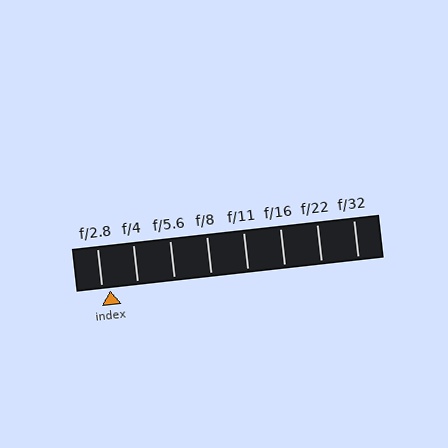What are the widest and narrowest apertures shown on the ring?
The widest aperture shown is f/2.8 and the narrowest is f/32.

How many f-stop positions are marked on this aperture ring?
There are 8 f-stop positions marked.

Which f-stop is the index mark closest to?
The index mark is closest to f/2.8.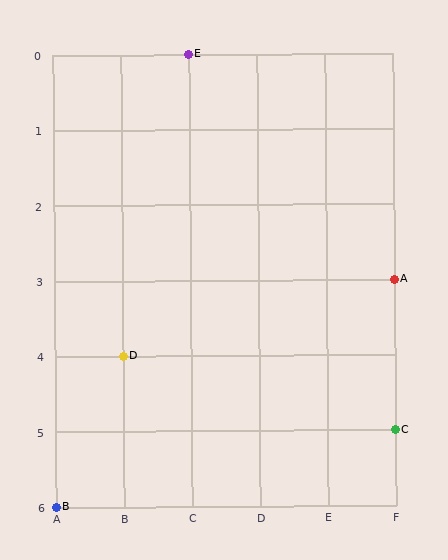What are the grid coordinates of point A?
Point A is at grid coordinates (F, 3).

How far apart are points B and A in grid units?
Points B and A are 5 columns and 3 rows apart (about 5.8 grid units diagonally).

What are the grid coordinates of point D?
Point D is at grid coordinates (B, 4).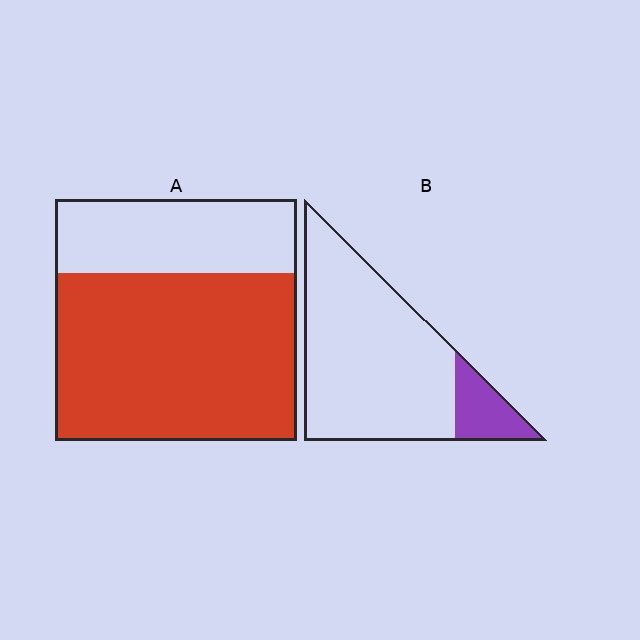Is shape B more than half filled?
No.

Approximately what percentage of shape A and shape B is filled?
A is approximately 70% and B is approximately 15%.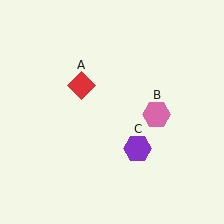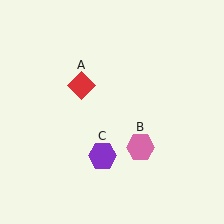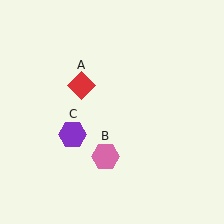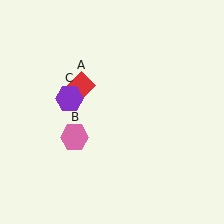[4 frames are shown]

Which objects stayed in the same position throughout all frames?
Red diamond (object A) remained stationary.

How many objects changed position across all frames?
2 objects changed position: pink hexagon (object B), purple hexagon (object C).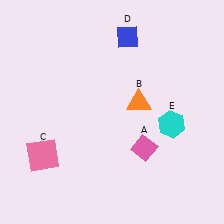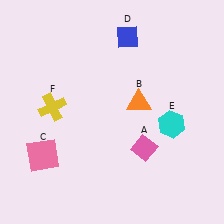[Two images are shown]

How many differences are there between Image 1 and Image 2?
There is 1 difference between the two images.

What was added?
A yellow cross (F) was added in Image 2.